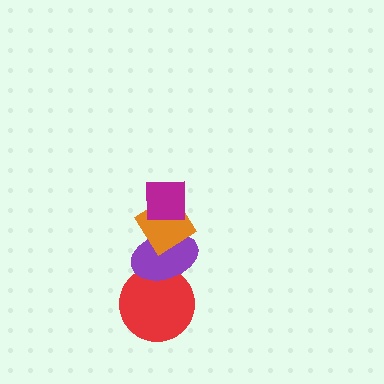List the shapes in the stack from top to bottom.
From top to bottom: the magenta square, the orange diamond, the purple ellipse, the red circle.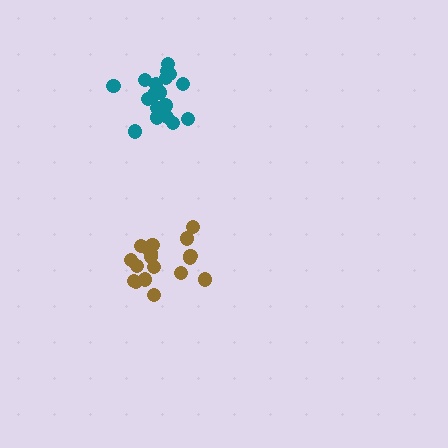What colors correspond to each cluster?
The clusters are colored: teal, brown.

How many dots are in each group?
Group 1: 18 dots, Group 2: 18 dots (36 total).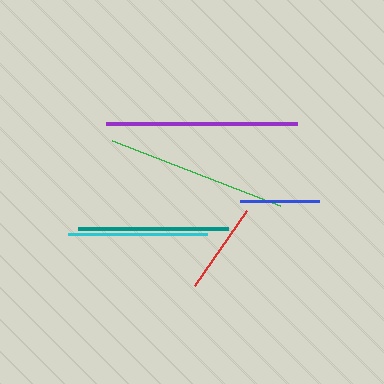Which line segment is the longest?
The purple line is the longest at approximately 192 pixels.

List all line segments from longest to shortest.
From longest to shortest: purple, green, teal, cyan, red, blue.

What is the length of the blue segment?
The blue segment is approximately 79 pixels long.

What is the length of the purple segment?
The purple segment is approximately 192 pixels long.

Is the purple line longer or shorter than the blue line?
The purple line is longer than the blue line.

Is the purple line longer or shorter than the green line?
The purple line is longer than the green line.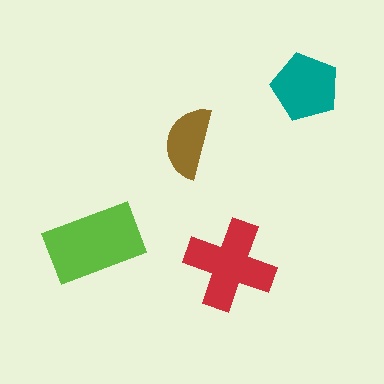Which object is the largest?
The lime rectangle.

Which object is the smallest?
The brown semicircle.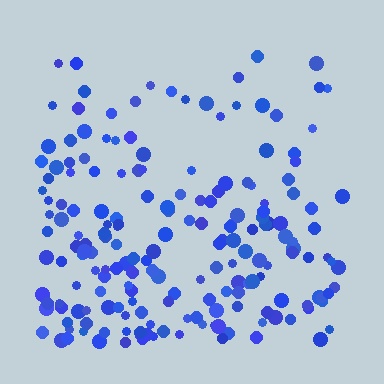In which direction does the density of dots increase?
From top to bottom, with the bottom side densest.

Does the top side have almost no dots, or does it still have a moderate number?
Still a moderate number, just noticeably fewer than the bottom.